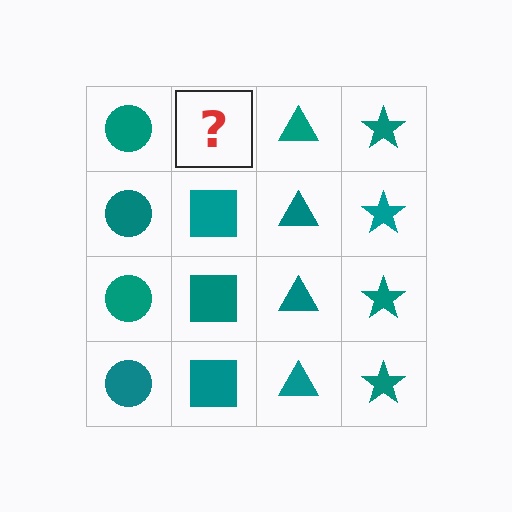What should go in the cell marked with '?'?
The missing cell should contain a teal square.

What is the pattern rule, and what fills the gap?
The rule is that each column has a consistent shape. The gap should be filled with a teal square.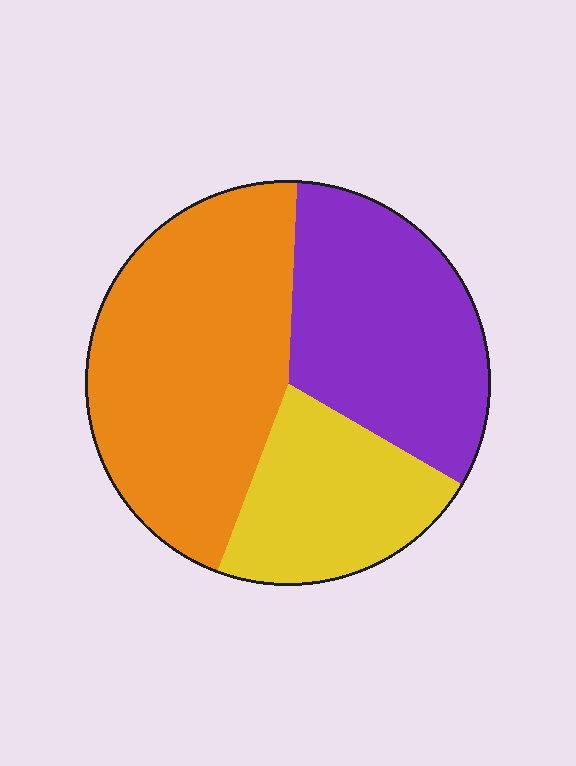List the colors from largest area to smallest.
From largest to smallest: orange, purple, yellow.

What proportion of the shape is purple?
Purple covers about 35% of the shape.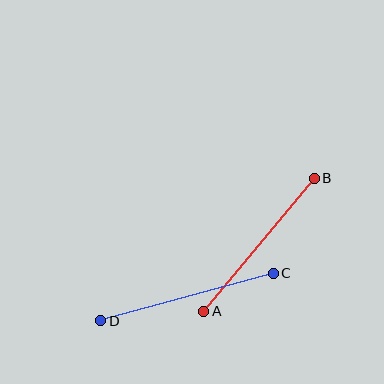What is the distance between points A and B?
The distance is approximately 173 pixels.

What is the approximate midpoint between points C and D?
The midpoint is at approximately (187, 297) pixels.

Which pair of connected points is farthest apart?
Points C and D are farthest apart.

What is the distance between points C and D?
The distance is approximately 179 pixels.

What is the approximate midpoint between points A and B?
The midpoint is at approximately (259, 245) pixels.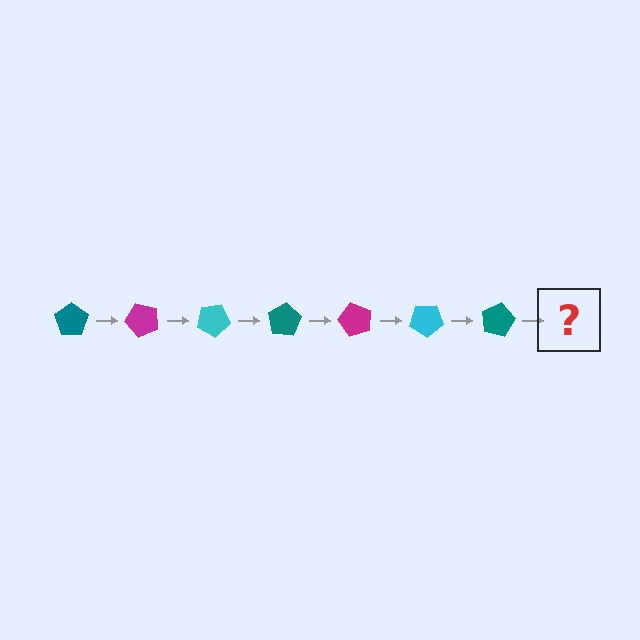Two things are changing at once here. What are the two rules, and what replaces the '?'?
The two rules are that it rotates 50 degrees each step and the color cycles through teal, magenta, and cyan. The '?' should be a magenta pentagon, rotated 350 degrees from the start.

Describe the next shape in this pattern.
It should be a magenta pentagon, rotated 350 degrees from the start.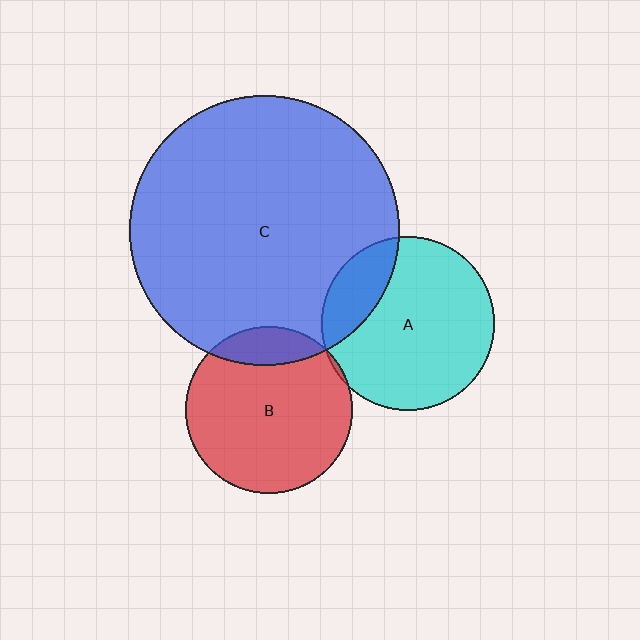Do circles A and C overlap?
Yes.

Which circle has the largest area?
Circle C (blue).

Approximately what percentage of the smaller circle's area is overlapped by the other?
Approximately 20%.